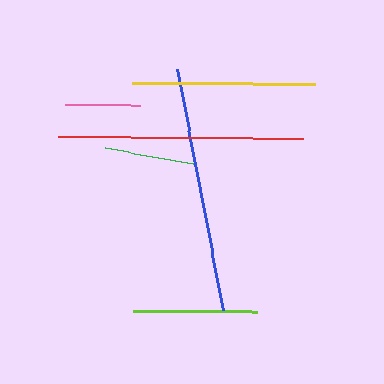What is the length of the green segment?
The green segment is approximately 89 pixels long.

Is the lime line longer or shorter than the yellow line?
The yellow line is longer than the lime line.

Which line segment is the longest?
The blue line is the longest at approximately 246 pixels.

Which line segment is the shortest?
The pink line is the shortest at approximately 74 pixels.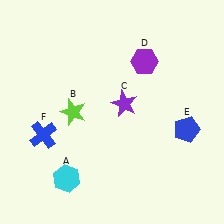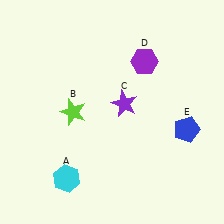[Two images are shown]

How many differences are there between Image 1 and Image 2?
There is 1 difference between the two images.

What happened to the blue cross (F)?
The blue cross (F) was removed in Image 2. It was in the bottom-left area of Image 1.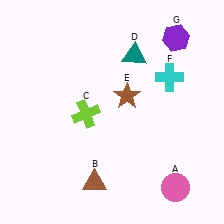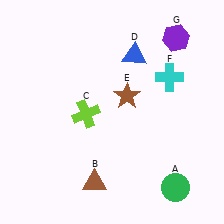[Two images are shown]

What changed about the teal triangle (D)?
In Image 1, D is teal. In Image 2, it changed to blue.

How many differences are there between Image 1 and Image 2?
There are 2 differences between the two images.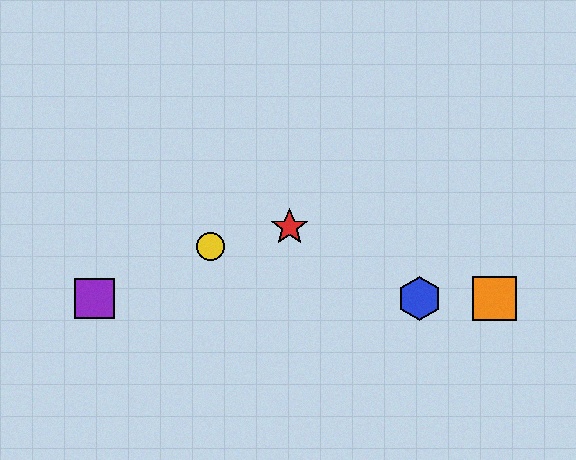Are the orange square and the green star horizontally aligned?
Yes, both are at y≈298.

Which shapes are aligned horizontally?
The blue hexagon, the green star, the purple square, the orange square are aligned horizontally.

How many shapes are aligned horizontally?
4 shapes (the blue hexagon, the green star, the purple square, the orange square) are aligned horizontally.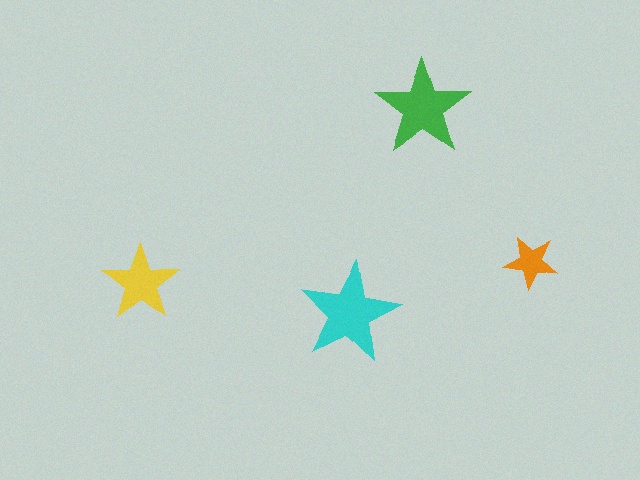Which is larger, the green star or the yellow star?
The green one.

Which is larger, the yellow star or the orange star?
The yellow one.